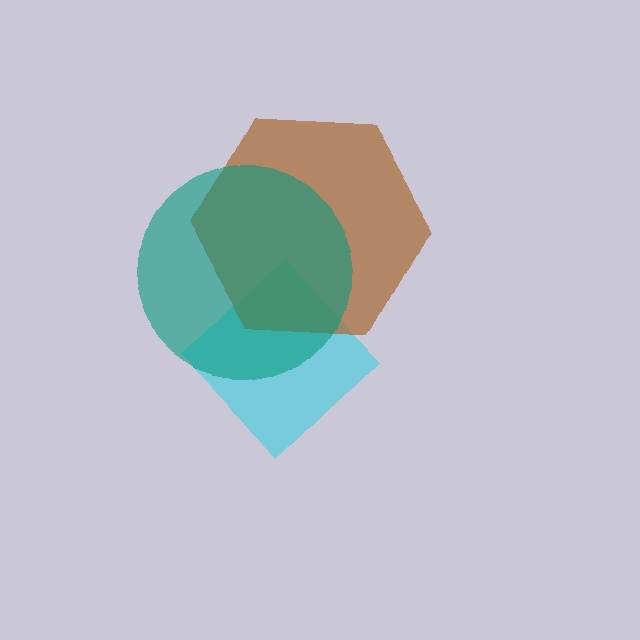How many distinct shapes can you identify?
There are 3 distinct shapes: a cyan diamond, a brown hexagon, a teal circle.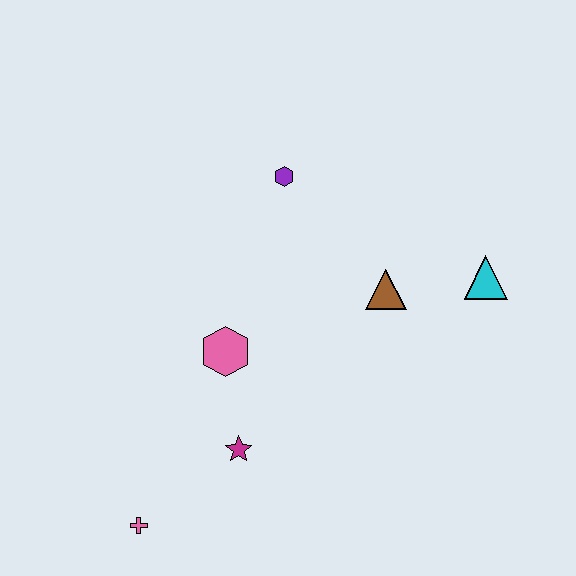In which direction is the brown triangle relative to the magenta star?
The brown triangle is above the magenta star.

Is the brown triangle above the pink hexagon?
Yes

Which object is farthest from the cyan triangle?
The pink cross is farthest from the cyan triangle.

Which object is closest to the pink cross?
The magenta star is closest to the pink cross.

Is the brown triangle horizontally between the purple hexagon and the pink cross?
No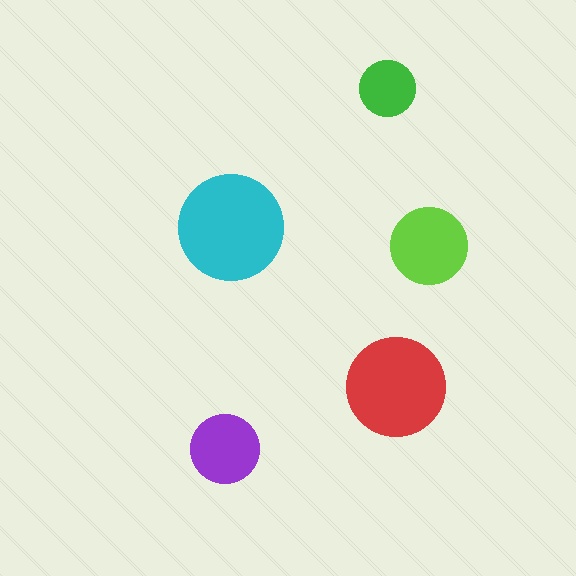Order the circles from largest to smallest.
the cyan one, the red one, the lime one, the purple one, the green one.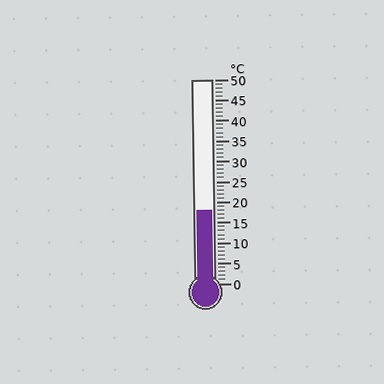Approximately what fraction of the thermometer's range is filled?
The thermometer is filled to approximately 35% of its range.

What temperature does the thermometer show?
The thermometer shows approximately 18°C.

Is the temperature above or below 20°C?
The temperature is below 20°C.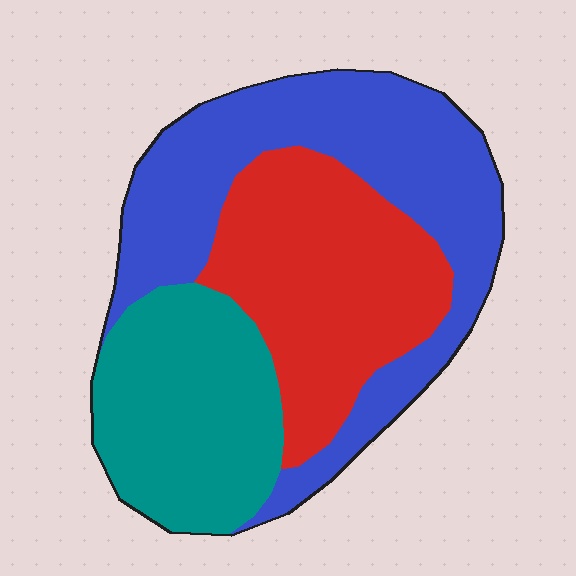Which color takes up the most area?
Blue, at roughly 40%.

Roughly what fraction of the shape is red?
Red covers around 30% of the shape.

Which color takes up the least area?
Teal, at roughly 25%.